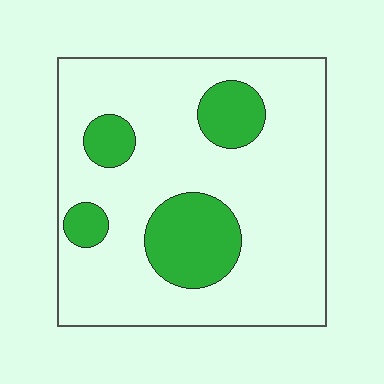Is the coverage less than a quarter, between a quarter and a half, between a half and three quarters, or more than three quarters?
Less than a quarter.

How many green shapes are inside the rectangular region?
4.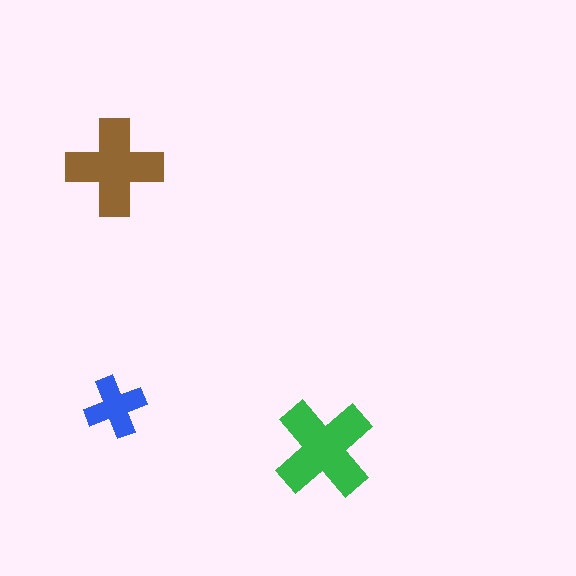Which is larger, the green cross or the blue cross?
The green one.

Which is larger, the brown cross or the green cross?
The green one.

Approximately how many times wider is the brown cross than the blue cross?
About 1.5 times wider.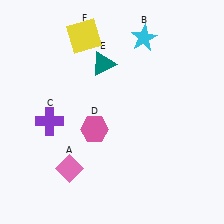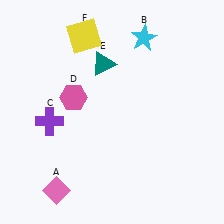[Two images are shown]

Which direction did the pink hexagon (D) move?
The pink hexagon (D) moved up.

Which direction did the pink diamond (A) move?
The pink diamond (A) moved down.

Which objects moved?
The objects that moved are: the pink diamond (A), the pink hexagon (D).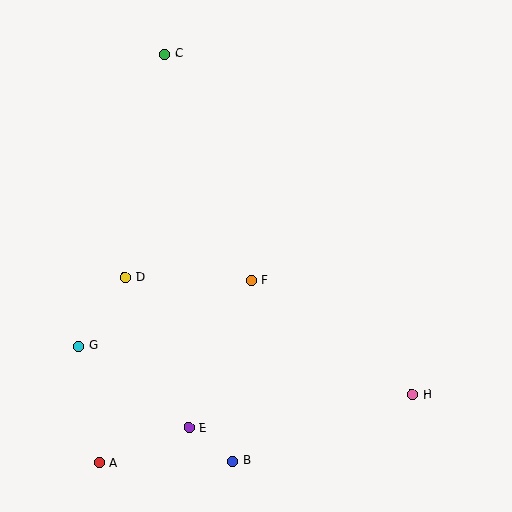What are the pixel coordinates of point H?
Point H is at (412, 395).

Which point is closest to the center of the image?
Point F at (251, 281) is closest to the center.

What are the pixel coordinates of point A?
Point A is at (99, 463).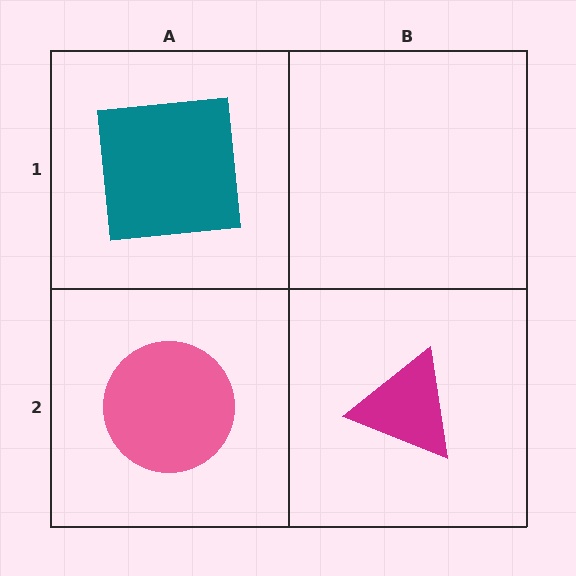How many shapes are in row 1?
1 shape.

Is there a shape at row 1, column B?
No, that cell is empty.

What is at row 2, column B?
A magenta triangle.